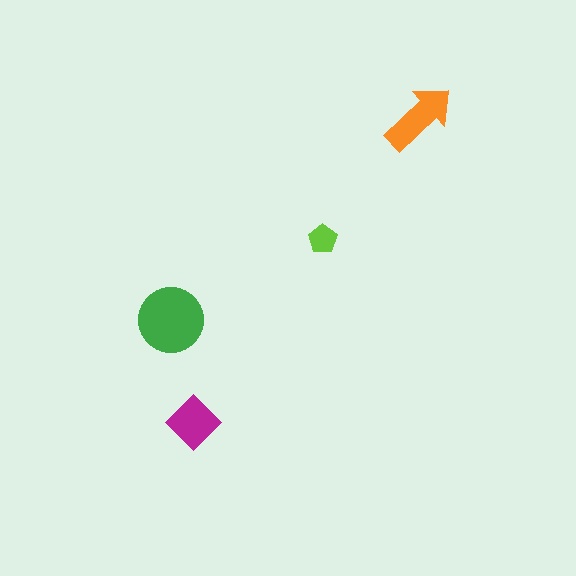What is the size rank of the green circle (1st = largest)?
1st.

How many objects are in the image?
There are 4 objects in the image.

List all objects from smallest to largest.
The lime pentagon, the magenta diamond, the orange arrow, the green circle.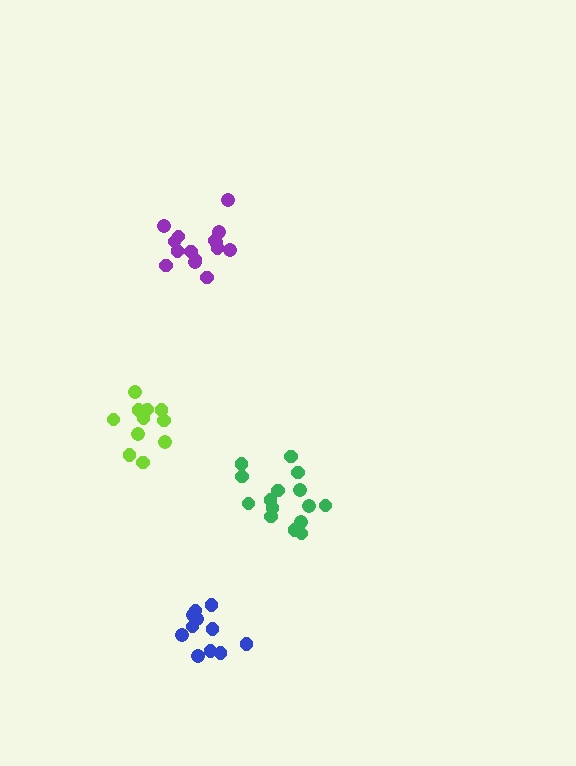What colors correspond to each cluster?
The clusters are colored: green, lime, blue, purple.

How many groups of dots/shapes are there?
There are 4 groups.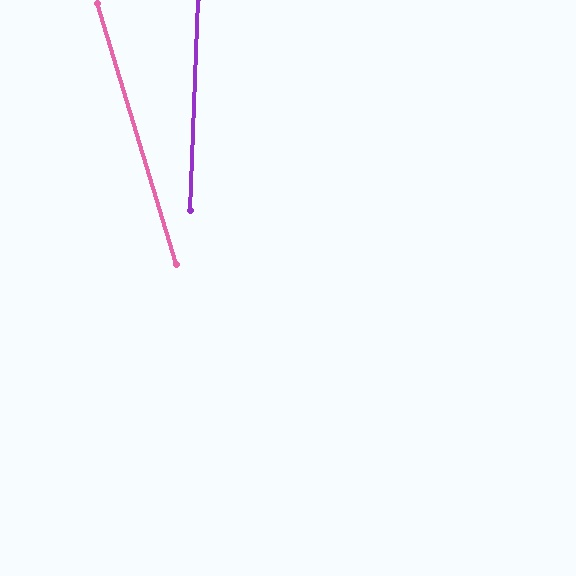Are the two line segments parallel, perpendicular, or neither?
Neither parallel nor perpendicular — they differ by about 19°.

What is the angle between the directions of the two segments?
Approximately 19 degrees.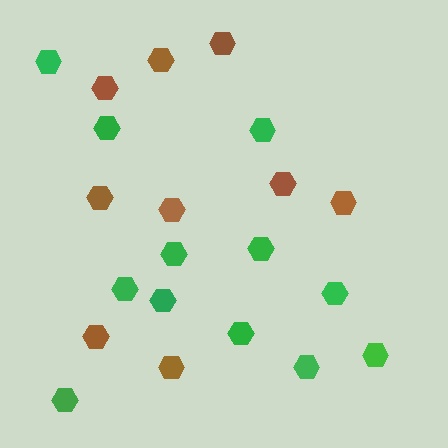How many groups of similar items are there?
There are 2 groups: one group of brown hexagons (9) and one group of green hexagons (12).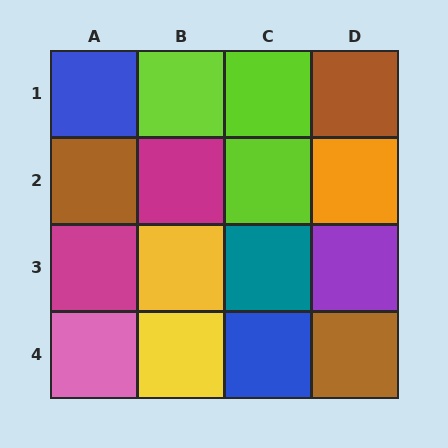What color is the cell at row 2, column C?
Lime.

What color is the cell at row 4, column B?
Yellow.